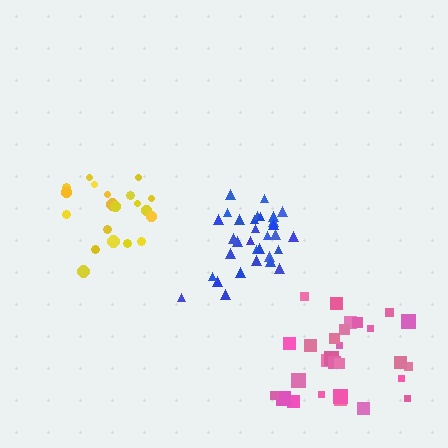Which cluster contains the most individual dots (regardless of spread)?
Blue (32).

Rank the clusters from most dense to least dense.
blue, yellow, pink.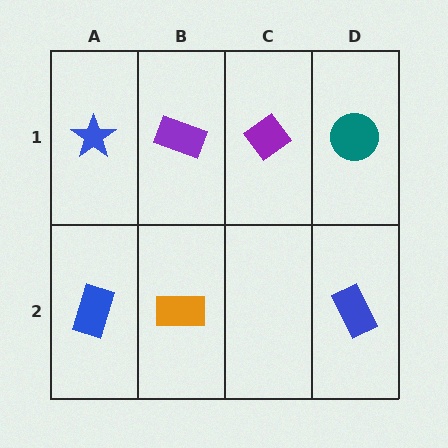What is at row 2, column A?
A blue rectangle.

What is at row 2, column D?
A blue rectangle.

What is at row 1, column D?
A teal circle.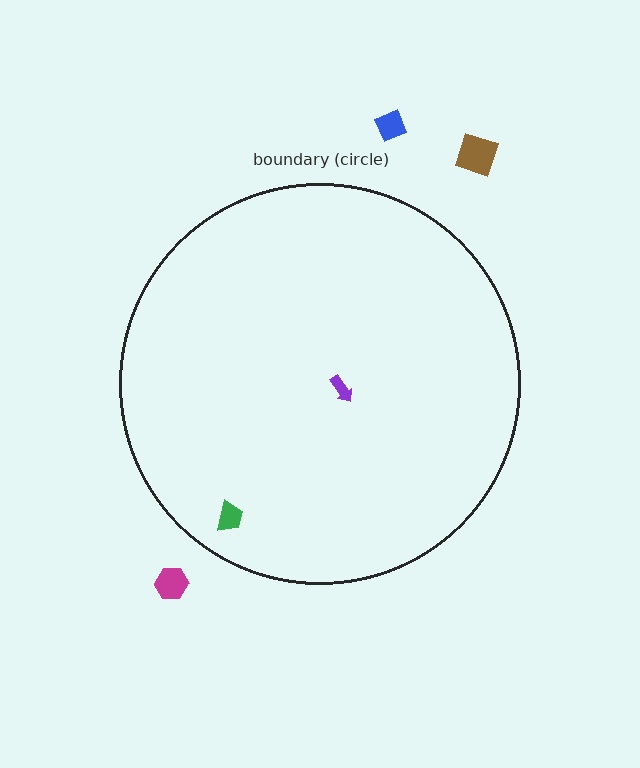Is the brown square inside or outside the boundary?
Outside.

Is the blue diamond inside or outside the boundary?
Outside.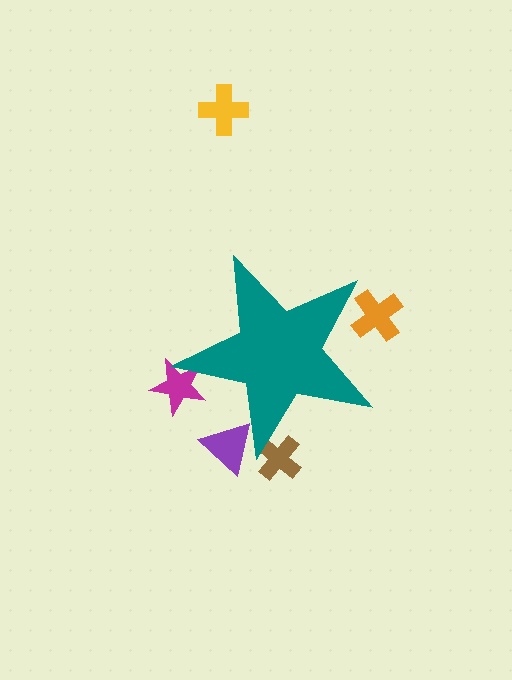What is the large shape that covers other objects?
A teal star.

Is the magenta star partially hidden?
Yes, the magenta star is partially hidden behind the teal star.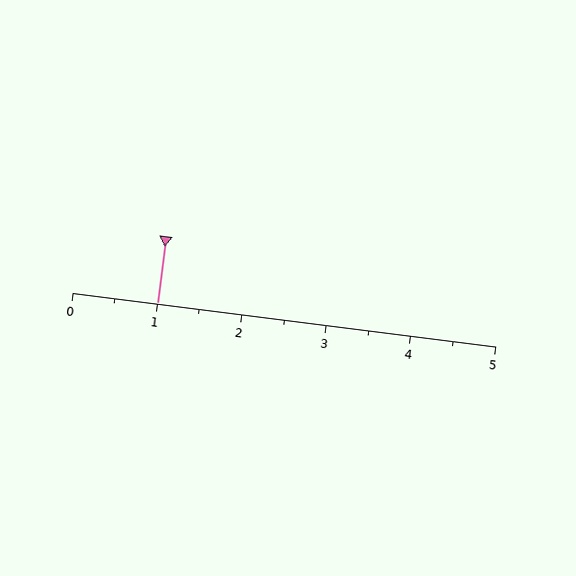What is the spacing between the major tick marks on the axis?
The major ticks are spaced 1 apart.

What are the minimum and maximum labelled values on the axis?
The axis runs from 0 to 5.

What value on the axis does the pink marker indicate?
The marker indicates approximately 1.